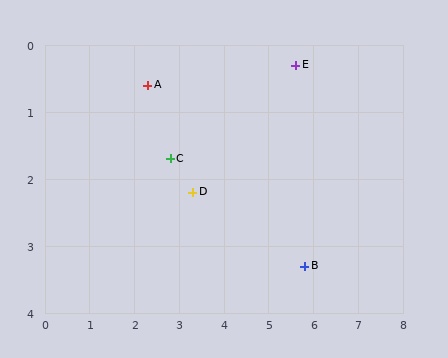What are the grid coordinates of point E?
Point E is at approximately (5.6, 0.3).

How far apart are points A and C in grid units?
Points A and C are about 1.2 grid units apart.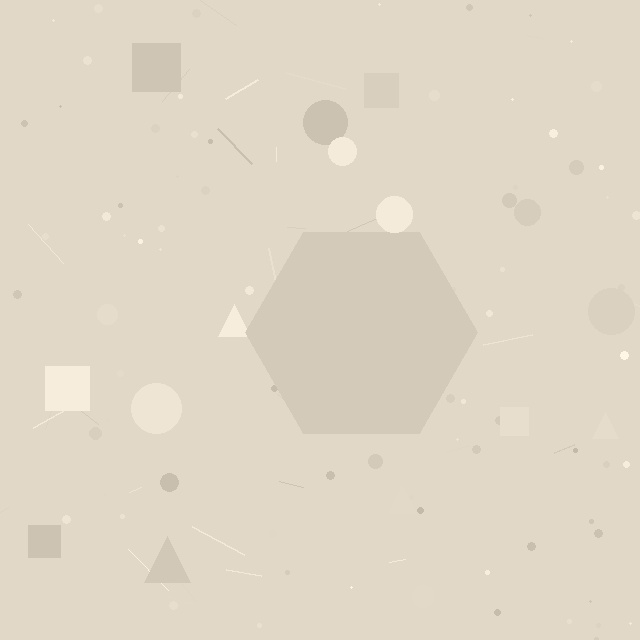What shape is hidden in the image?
A hexagon is hidden in the image.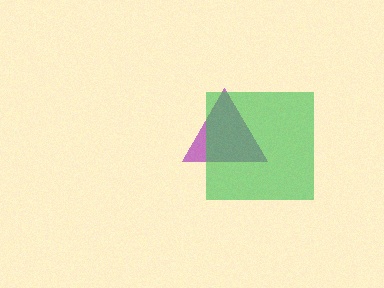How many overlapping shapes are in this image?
There are 2 overlapping shapes in the image.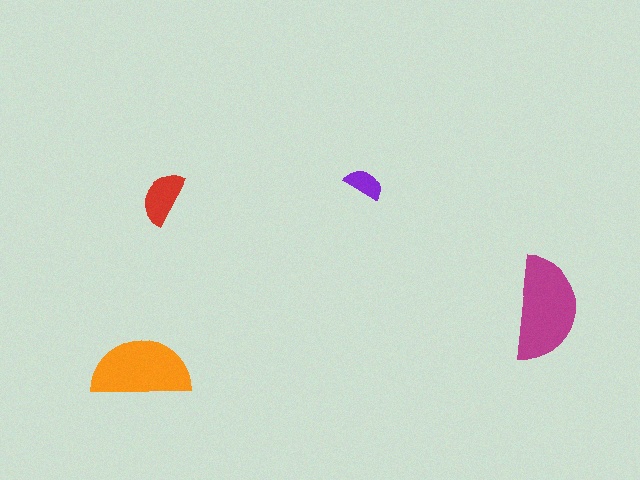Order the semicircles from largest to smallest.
the magenta one, the orange one, the red one, the purple one.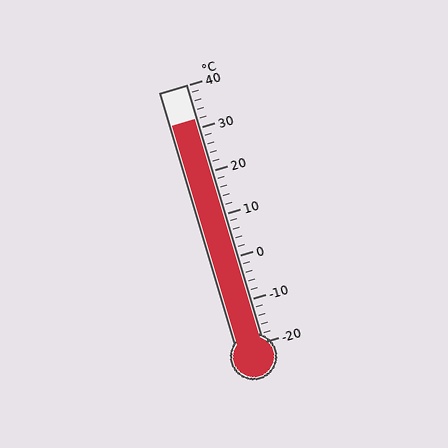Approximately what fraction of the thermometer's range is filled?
The thermometer is filled to approximately 85% of its range.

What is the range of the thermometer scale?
The thermometer scale ranges from -20°C to 40°C.